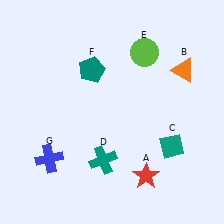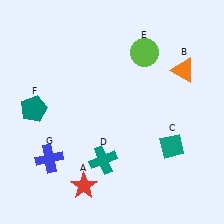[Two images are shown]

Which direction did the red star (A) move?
The red star (A) moved left.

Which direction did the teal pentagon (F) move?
The teal pentagon (F) moved left.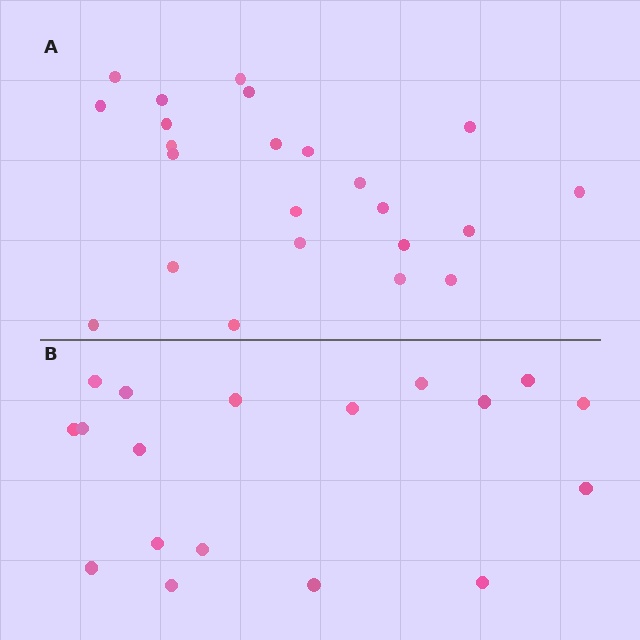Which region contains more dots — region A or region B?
Region A (the top region) has more dots.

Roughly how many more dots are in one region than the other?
Region A has about 5 more dots than region B.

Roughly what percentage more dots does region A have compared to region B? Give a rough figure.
About 30% more.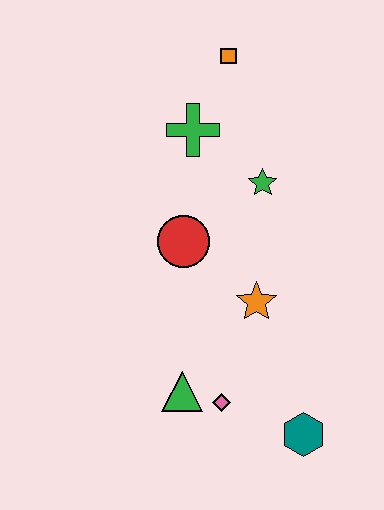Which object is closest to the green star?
The green cross is closest to the green star.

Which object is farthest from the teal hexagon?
The orange square is farthest from the teal hexagon.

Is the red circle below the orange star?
No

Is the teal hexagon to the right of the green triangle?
Yes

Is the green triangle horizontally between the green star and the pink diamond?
No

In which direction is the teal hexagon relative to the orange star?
The teal hexagon is below the orange star.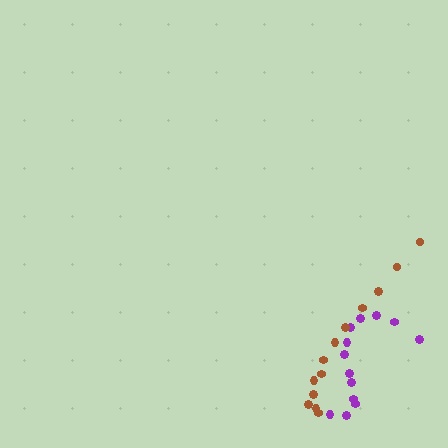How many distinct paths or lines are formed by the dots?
There are 2 distinct paths.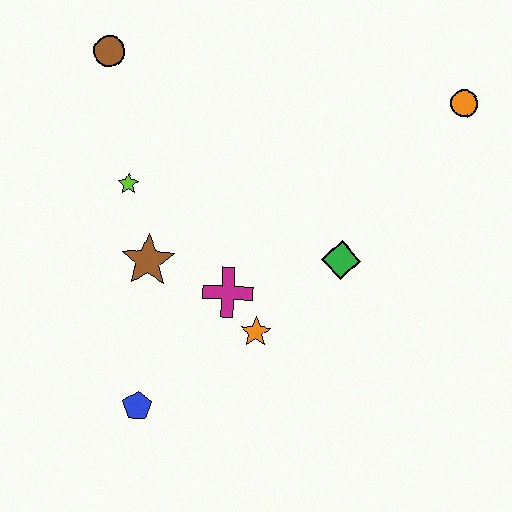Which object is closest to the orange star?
The magenta cross is closest to the orange star.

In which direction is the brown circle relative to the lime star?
The brown circle is above the lime star.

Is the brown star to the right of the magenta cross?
No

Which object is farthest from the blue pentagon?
The orange circle is farthest from the blue pentagon.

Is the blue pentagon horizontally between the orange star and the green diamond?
No